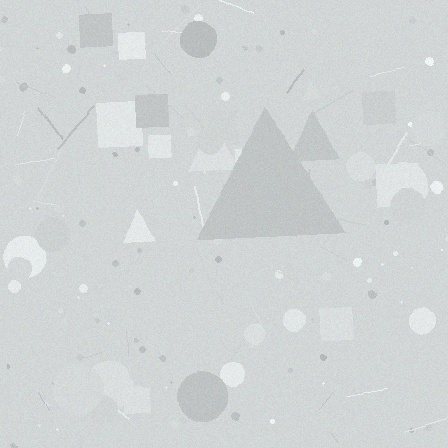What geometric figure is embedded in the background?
A triangle is embedded in the background.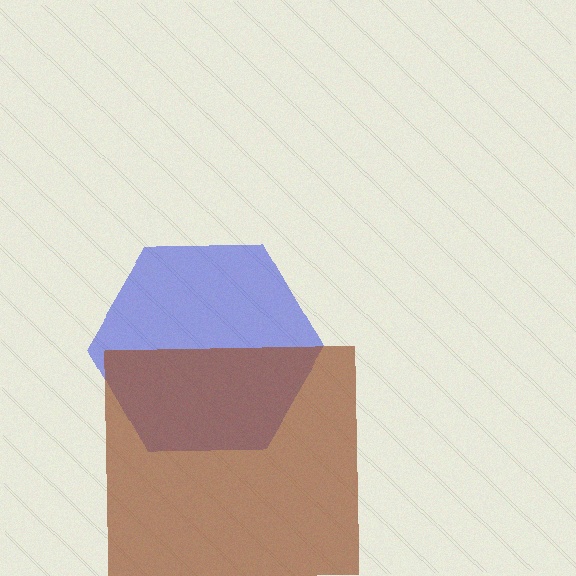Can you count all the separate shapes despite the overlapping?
Yes, there are 2 separate shapes.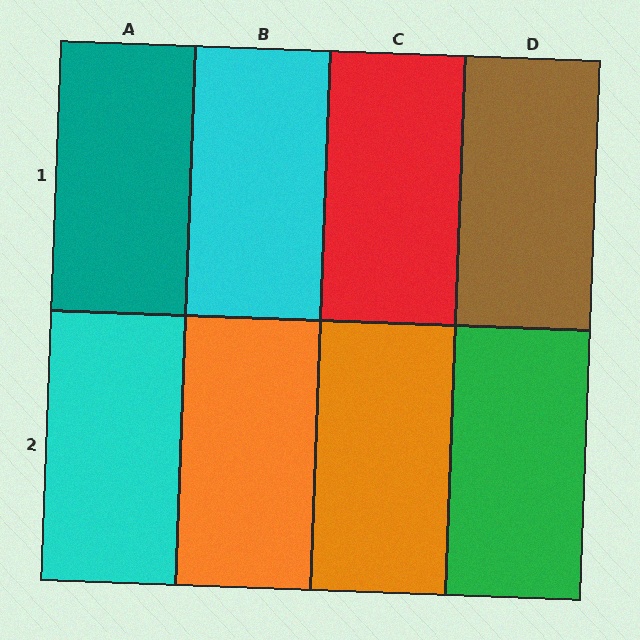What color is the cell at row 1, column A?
Teal.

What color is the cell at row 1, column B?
Cyan.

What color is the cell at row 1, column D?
Brown.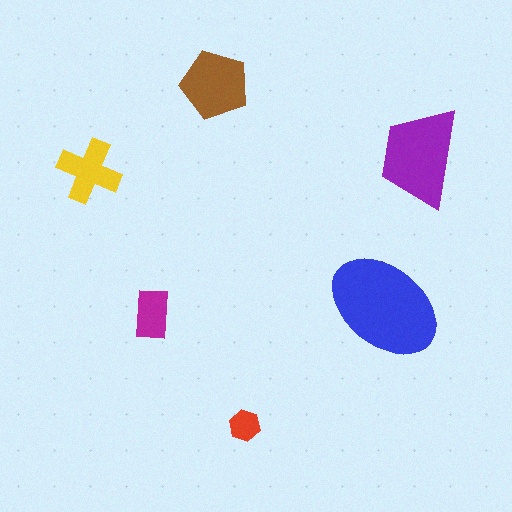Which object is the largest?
The blue ellipse.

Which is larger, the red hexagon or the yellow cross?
The yellow cross.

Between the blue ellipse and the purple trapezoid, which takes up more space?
The blue ellipse.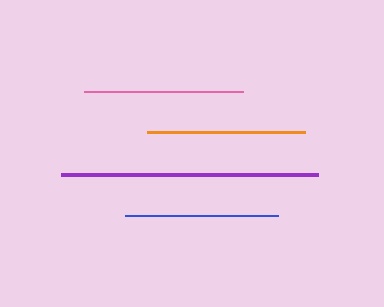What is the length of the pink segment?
The pink segment is approximately 159 pixels long.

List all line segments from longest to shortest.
From longest to shortest: purple, pink, orange, blue.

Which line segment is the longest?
The purple line is the longest at approximately 257 pixels.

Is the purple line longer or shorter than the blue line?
The purple line is longer than the blue line.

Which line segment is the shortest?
The blue line is the shortest at approximately 153 pixels.